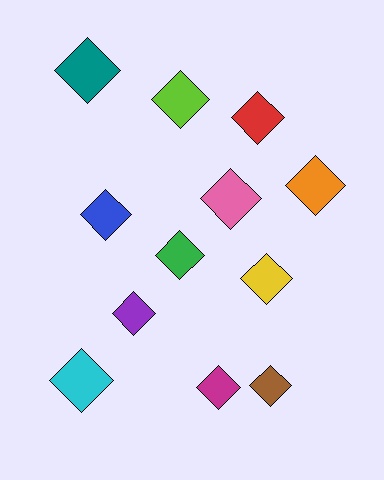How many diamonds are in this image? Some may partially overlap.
There are 12 diamonds.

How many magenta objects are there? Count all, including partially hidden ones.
There is 1 magenta object.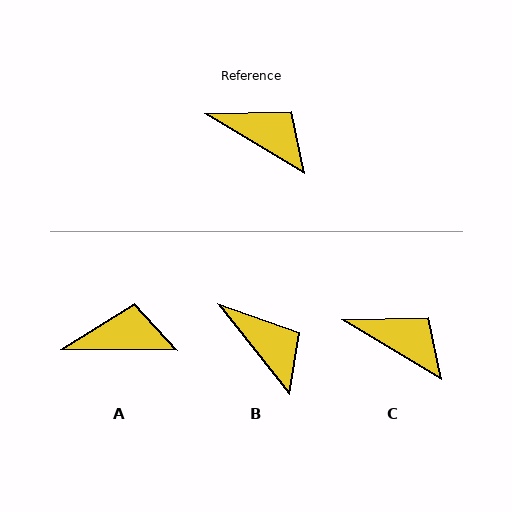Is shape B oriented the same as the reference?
No, it is off by about 21 degrees.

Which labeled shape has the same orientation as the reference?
C.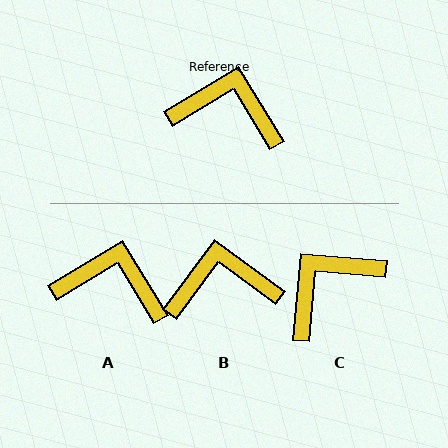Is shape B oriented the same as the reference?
No, it is off by about 22 degrees.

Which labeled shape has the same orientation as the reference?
A.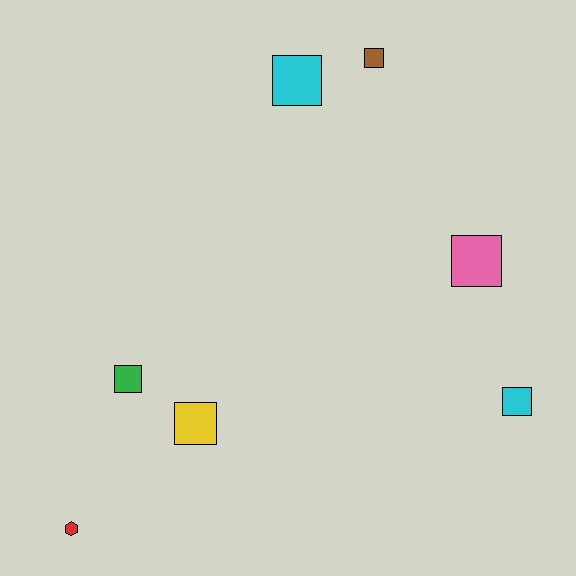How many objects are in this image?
There are 7 objects.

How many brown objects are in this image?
There is 1 brown object.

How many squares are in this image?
There are 6 squares.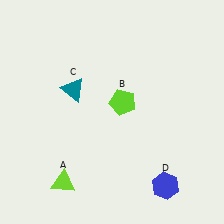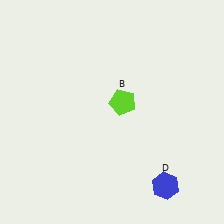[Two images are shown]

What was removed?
The lime triangle (A), the teal triangle (C) were removed in Image 2.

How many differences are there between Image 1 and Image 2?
There are 2 differences between the two images.